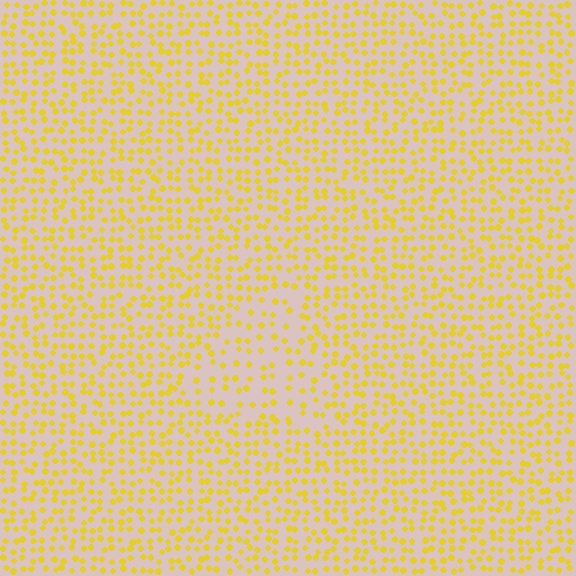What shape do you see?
I see a triangle.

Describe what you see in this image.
The image contains small yellow elements arranged at two different densities. A triangle-shaped region is visible where the elements are less densely packed than the surrounding area.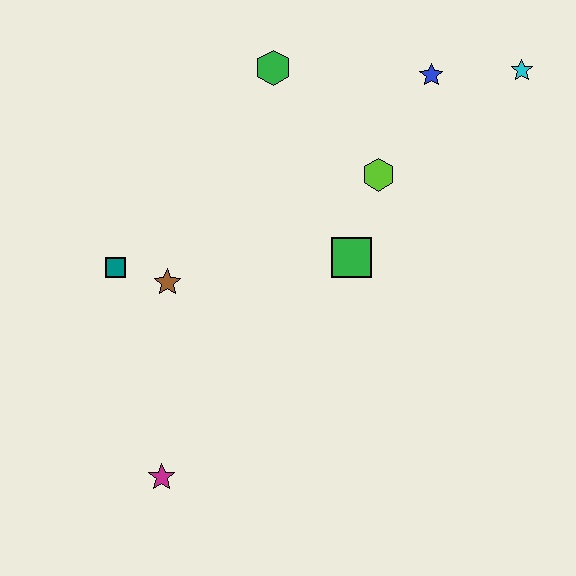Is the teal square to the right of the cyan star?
No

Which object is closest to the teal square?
The brown star is closest to the teal square.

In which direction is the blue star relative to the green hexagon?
The blue star is to the right of the green hexagon.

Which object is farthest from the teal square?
The cyan star is farthest from the teal square.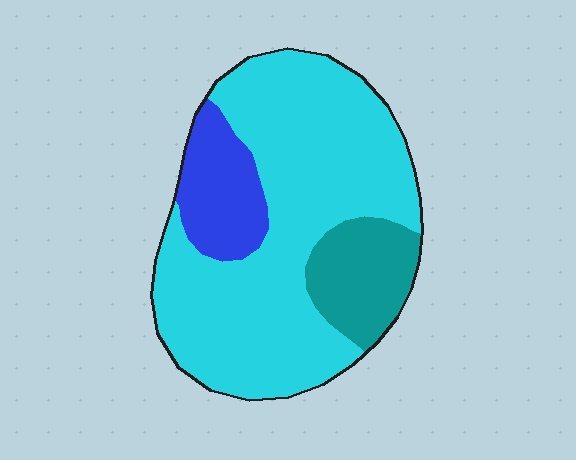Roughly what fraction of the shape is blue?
Blue covers around 15% of the shape.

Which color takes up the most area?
Cyan, at roughly 70%.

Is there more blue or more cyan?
Cyan.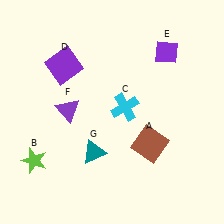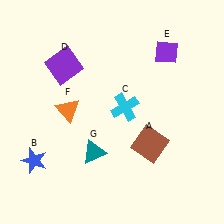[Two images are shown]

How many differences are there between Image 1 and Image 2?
There are 2 differences between the two images.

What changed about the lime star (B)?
In Image 1, B is lime. In Image 2, it changed to blue.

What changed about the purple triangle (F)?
In Image 1, F is purple. In Image 2, it changed to orange.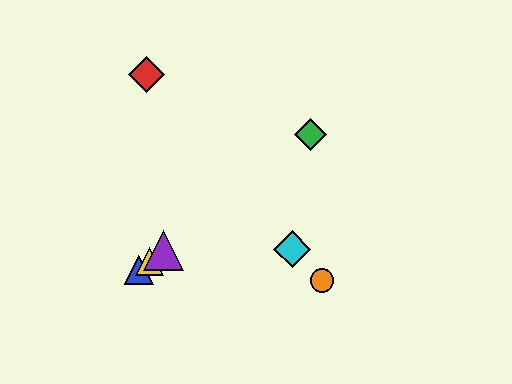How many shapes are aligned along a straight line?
4 shapes (the blue triangle, the green diamond, the yellow triangle, the purple triangle) are aligned along a straight line.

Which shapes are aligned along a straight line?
The blue triangle, the green diamond, the yellow triangle, the purple triangle are aligned along a straight line.